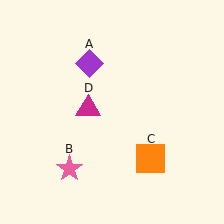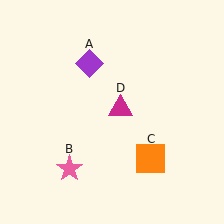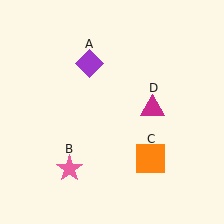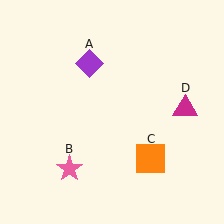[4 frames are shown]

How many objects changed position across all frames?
1 object changed position: magenta triangle (object D).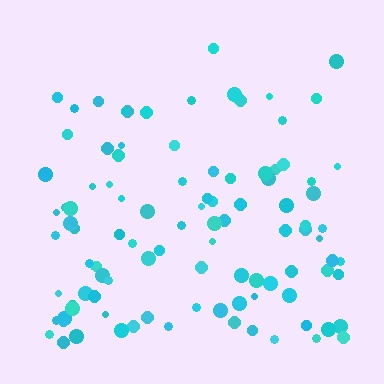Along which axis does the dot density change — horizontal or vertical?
Vertical.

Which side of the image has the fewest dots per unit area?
The top.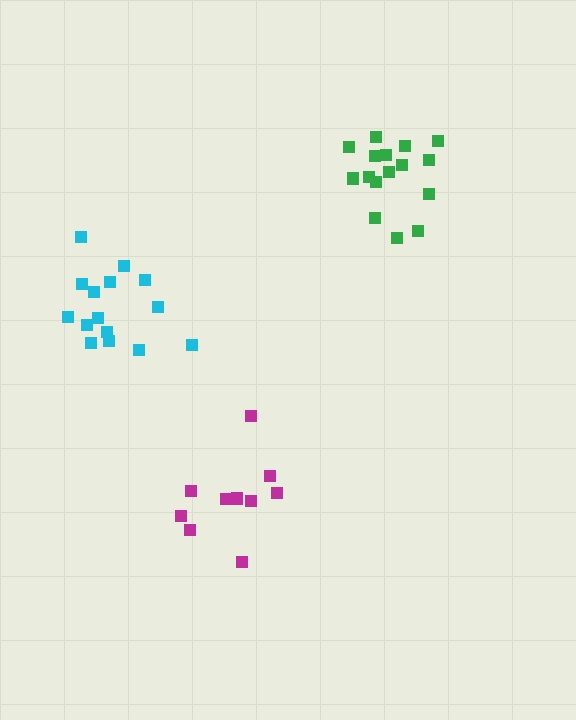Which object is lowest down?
The magenta cluster is bottommost.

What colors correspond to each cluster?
The clusters are colored: green, cyan, magenta.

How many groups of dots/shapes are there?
There are 3 groups.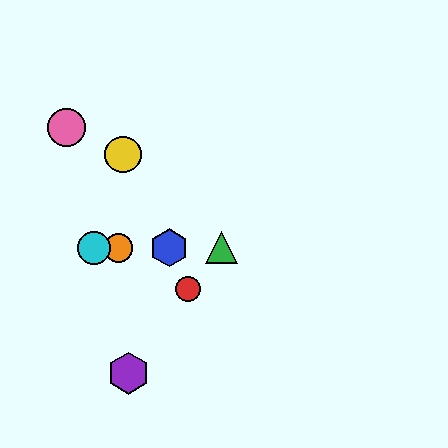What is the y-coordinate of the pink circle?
The pink circle is at y≈127.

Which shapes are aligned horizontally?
The blue hexagon, the green triangle, the orange circle, the cyan circle are aligned horizontally.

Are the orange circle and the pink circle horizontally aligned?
No, the orange circle is at y≈248 and the pink circle is at y≈127.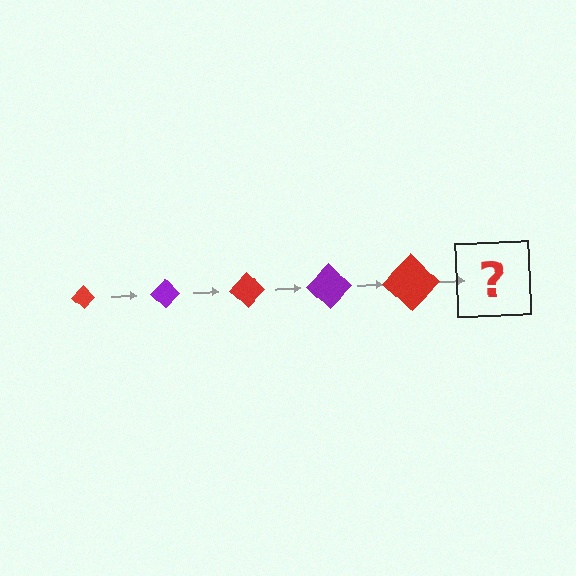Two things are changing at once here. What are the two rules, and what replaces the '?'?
The two rules are that the diamond grows larger each step and the color cycles through red and purple. The '?' should be a purple diamond, larger than the previous one.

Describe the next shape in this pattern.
It should be a purple diamond, larger than the previous one.